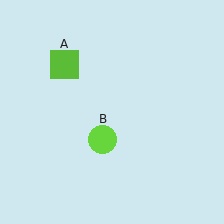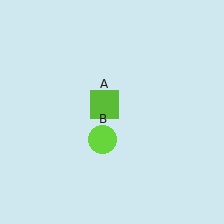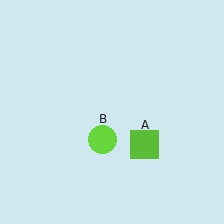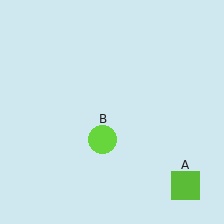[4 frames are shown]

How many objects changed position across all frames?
1 object changed position: lime square (object A).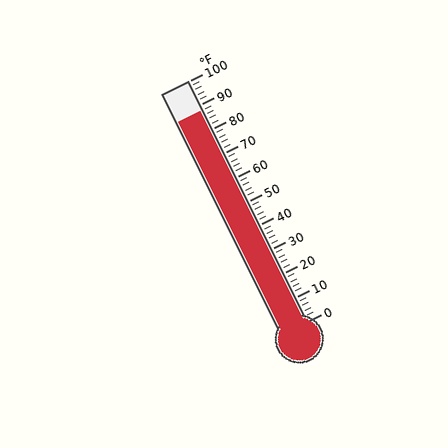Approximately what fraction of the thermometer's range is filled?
The thermometer is filled to approximately 90% of its range.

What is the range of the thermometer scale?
The thermometer scale ranges from 0°F to 100°F.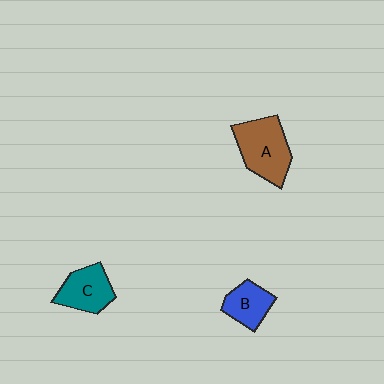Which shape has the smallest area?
Shape B (blue).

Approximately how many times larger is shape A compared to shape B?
Approximately 1.7 times.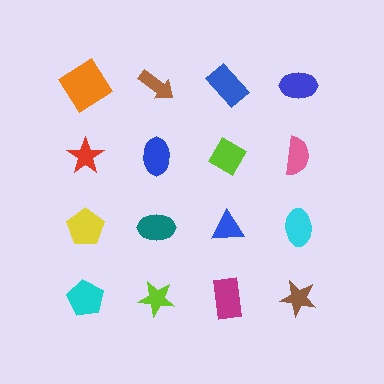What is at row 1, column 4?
A blue ellipse.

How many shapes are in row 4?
4 shapes.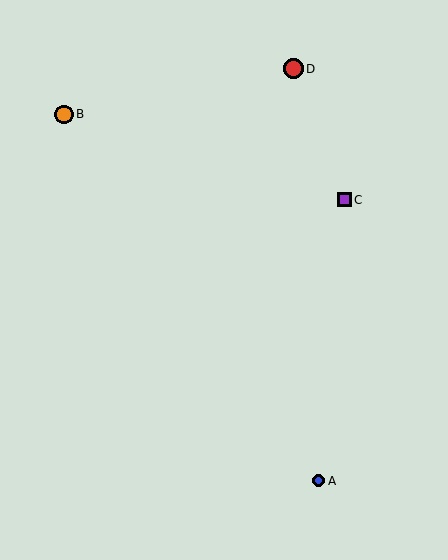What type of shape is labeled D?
Shape D is a red circle.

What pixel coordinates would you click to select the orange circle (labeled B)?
Click at (64, 114) to select the orange circle B.